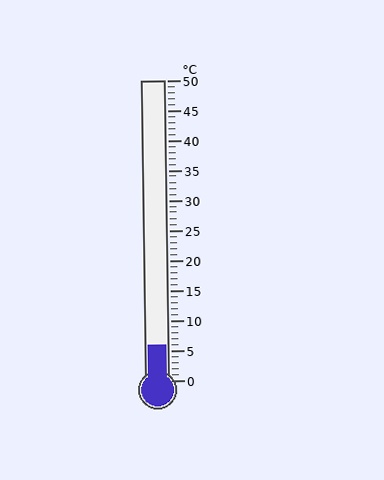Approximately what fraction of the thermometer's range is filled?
The thermometer is filled to approximately 10% of its range.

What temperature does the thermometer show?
The thermometer shows approximately 6°C.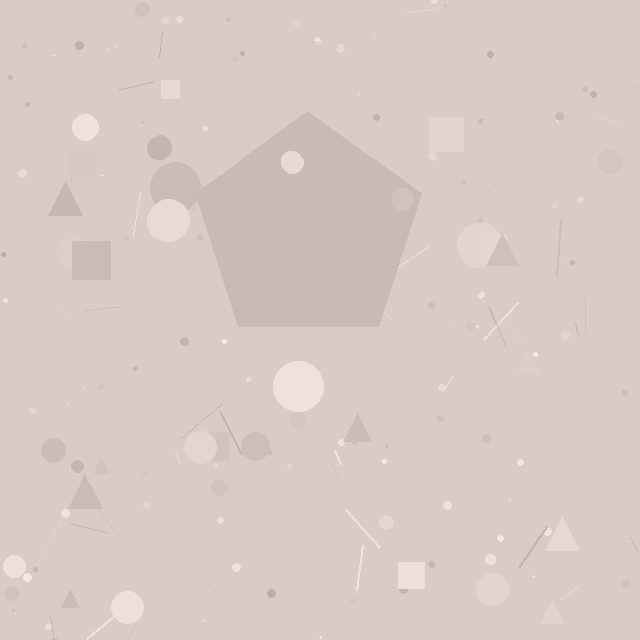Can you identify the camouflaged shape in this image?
The camouflaged shape is a pentagon.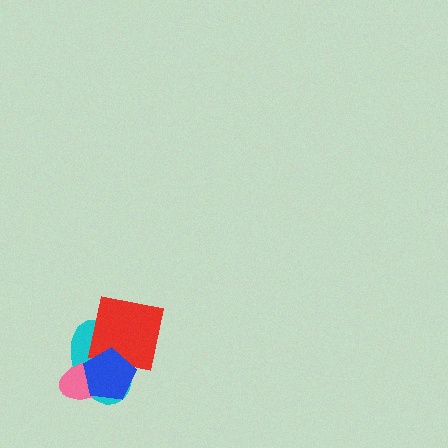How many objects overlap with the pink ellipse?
3 objects overlap with the pink ellipse.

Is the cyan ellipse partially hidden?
Yes, it is partially covered by another shape.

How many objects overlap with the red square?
3 objects overlap with the red square.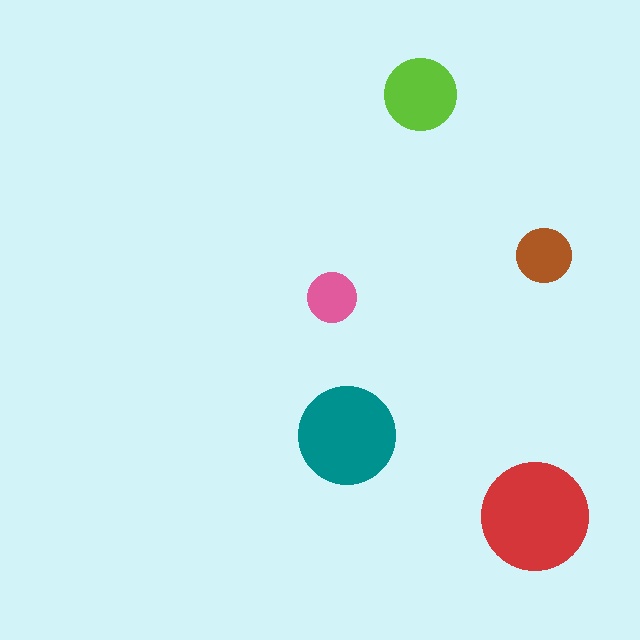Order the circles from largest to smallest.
the red one, the teal one, the lime one, the brown one, the pink one.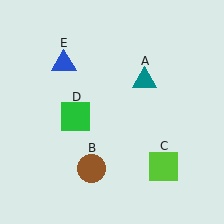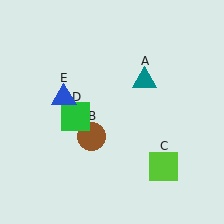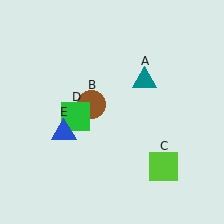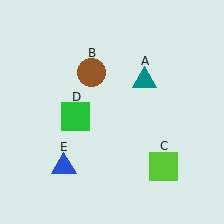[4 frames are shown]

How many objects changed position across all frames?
2 objects changed position: brown circle (object B), blue triangle (object E).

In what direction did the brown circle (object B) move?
The brown circle (object B) moved up.